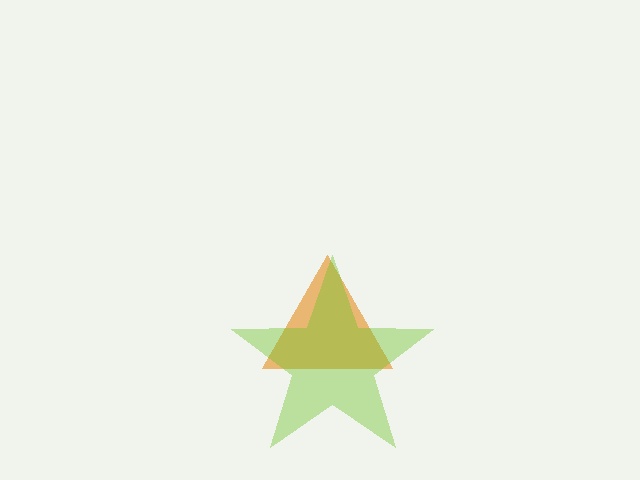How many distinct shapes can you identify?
There are 2 distinct shapes: an orange triangle, a lime star.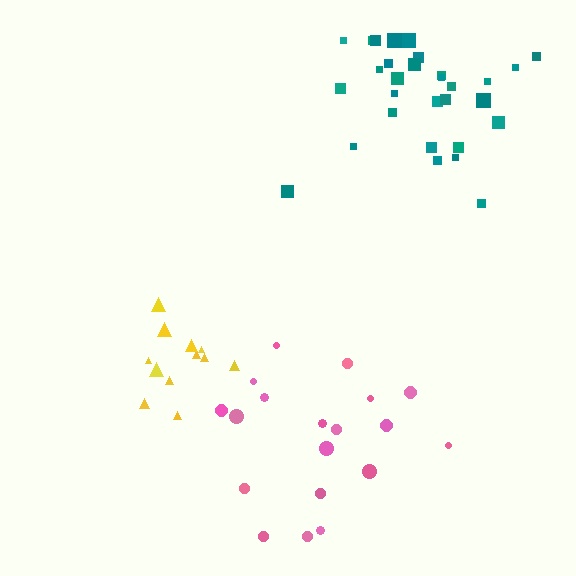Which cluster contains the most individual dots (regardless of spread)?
Teal (31).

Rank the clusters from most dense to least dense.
teal, yellow, pink.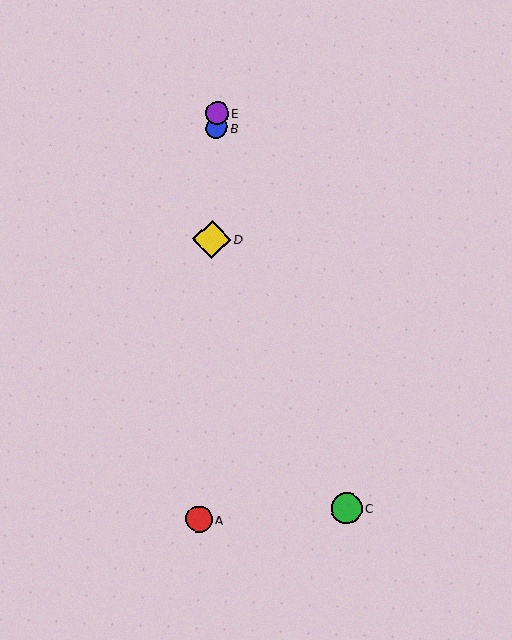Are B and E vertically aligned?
Yes, both are at x≈216.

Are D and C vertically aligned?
No, D is at x≈212 and C is at x≈347.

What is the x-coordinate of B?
Object B is at x≈216.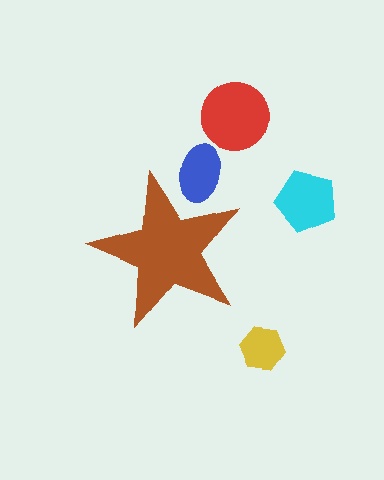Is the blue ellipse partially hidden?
Yes, the blue ellipse is partially hidden behind the brown star.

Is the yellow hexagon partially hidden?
No, the yellow hexagon is fully visible.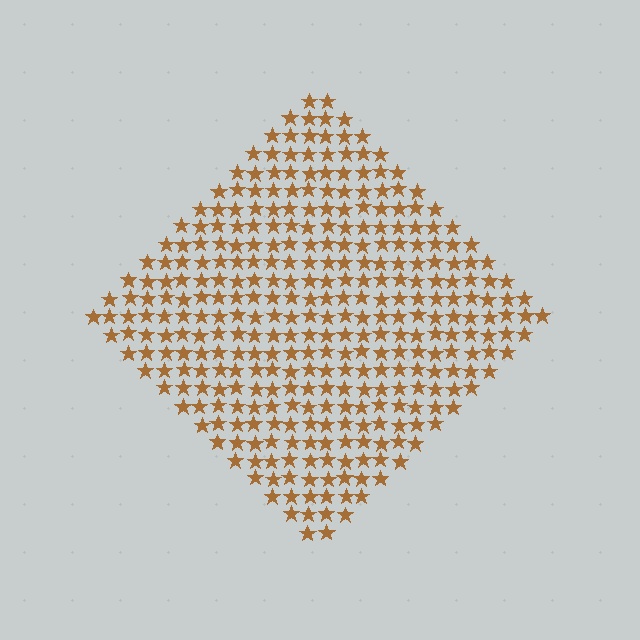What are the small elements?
The small elements are stars.